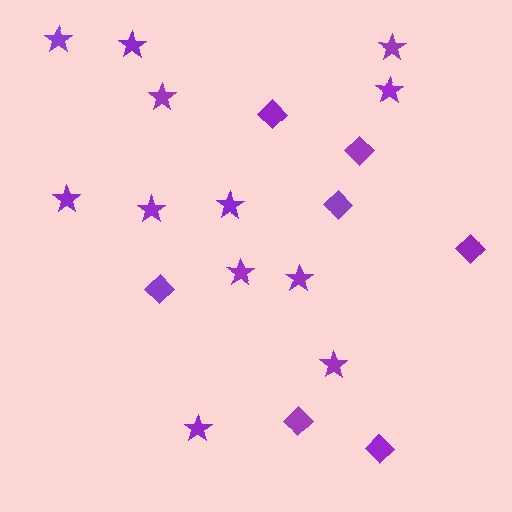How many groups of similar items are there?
There are 2 groups: one group of diamonds (7) and one group of stars (12).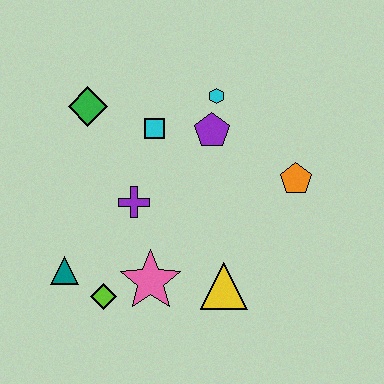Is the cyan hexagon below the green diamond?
No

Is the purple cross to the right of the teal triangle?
Yes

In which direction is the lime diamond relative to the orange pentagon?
The lime diamond is to the left of the orange pentagon.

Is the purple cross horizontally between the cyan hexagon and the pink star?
No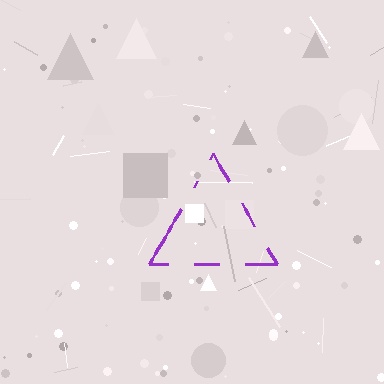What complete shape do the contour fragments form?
The contour fragments form a triangle.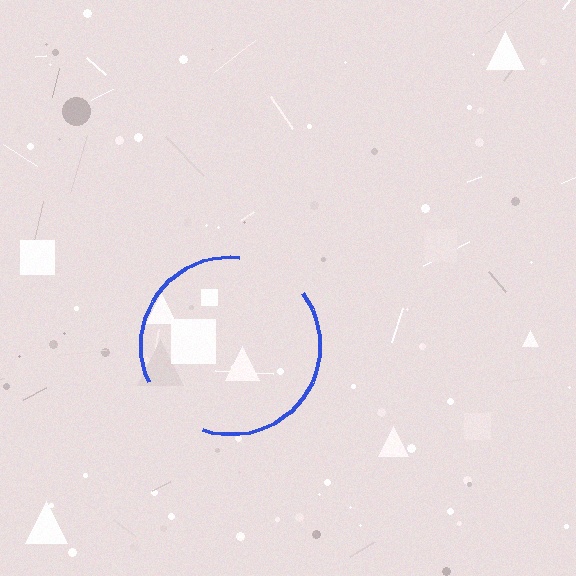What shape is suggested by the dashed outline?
The dashed outline suggests a circle.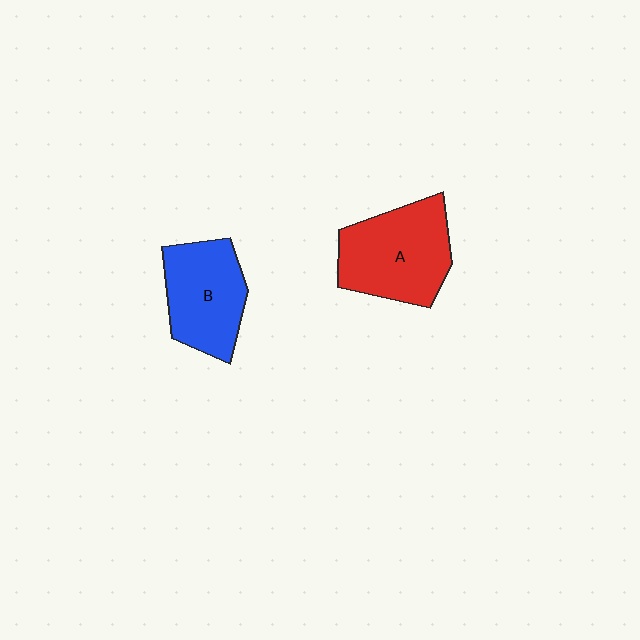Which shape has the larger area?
Shape A (red).